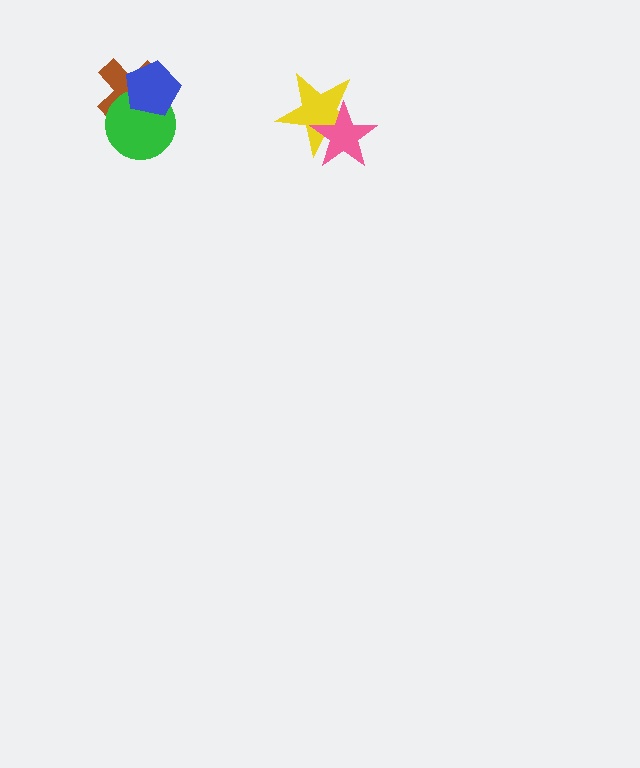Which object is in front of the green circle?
The blue pentagon is in front of the green circle.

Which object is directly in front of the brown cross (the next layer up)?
The green circle is directly in front of the brown cross.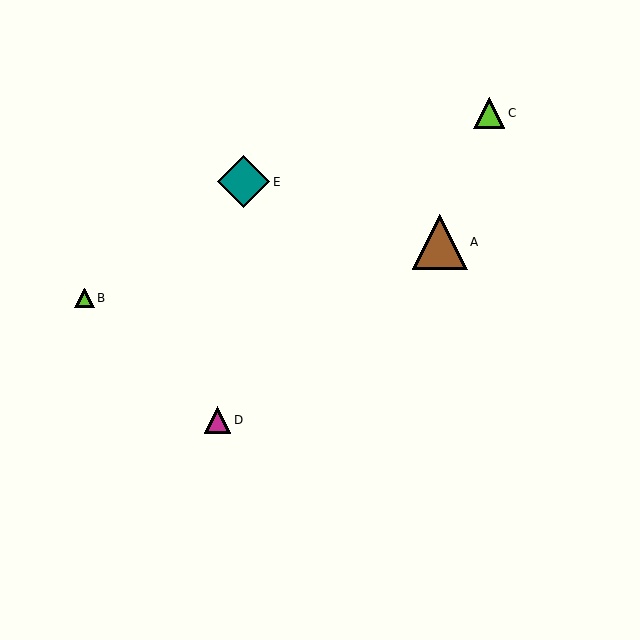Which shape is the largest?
The brown triangle (labeled A) is the largest.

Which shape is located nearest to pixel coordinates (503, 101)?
The lime triangle (labeled C) at (489, 113) is nearest to that location.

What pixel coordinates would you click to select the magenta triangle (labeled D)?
Click at (218, 420) to select the magenta triangle D.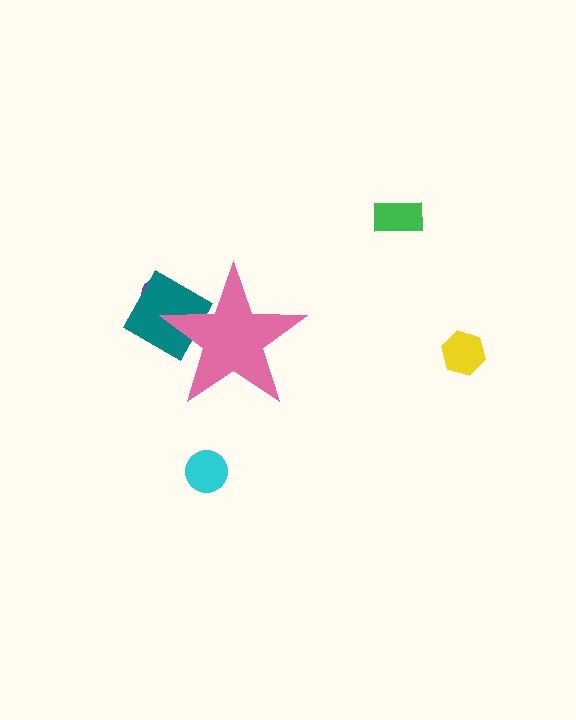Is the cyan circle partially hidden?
No, the cyan circle is fully visible.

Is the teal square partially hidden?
Yes, the teal square is partially hidden behind the pink star.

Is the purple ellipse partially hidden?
Yes, the purple ellipse is partially hidden behind the pink star.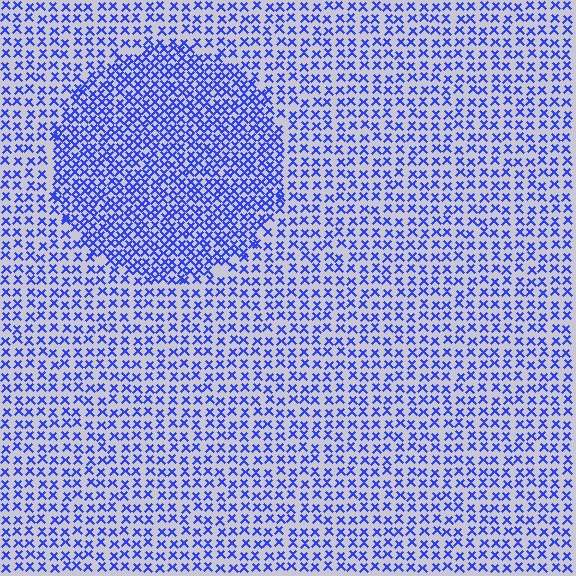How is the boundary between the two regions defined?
The boundary is defined by a change in element density (approximately 1.8x ratio). All elements are the same color, size, and shape.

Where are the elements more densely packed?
The elements are more densely packed inside the circle boundary.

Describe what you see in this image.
The image contains small blue elements arranged at two different densities. A circle-shaped region is visible where the elements are more densely packed than the surrounding area.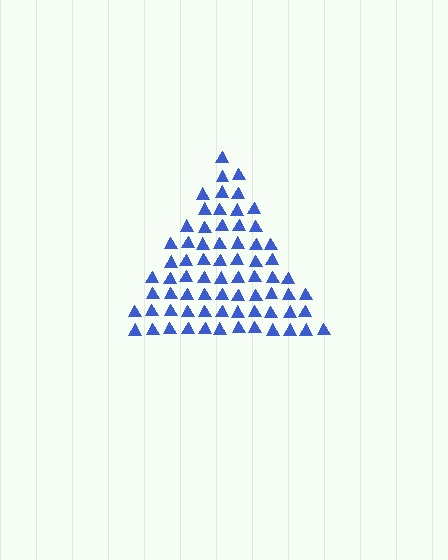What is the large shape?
The large shape is a triangle.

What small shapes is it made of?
It is made of small triangles.